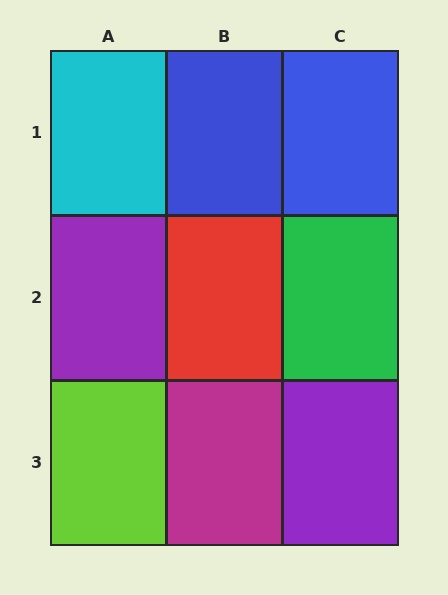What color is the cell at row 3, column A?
Lime.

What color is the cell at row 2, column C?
Green.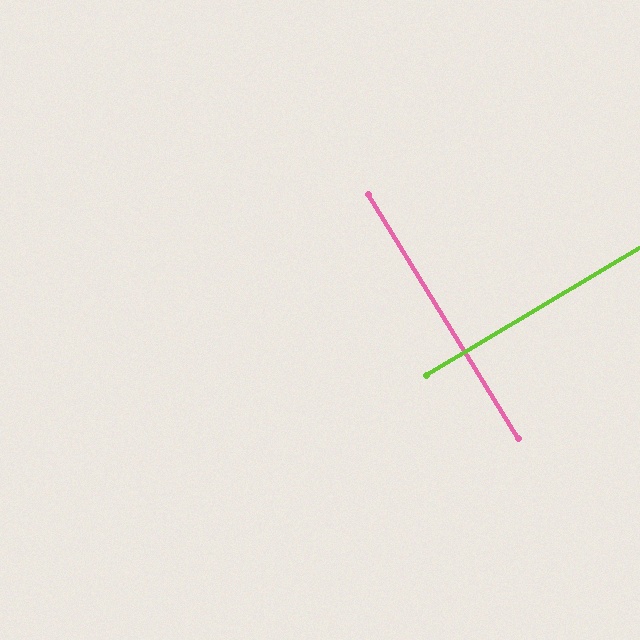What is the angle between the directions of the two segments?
Approximately 89 degrees.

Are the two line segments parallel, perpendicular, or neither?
Perpendicular — they meet at approximately 89°.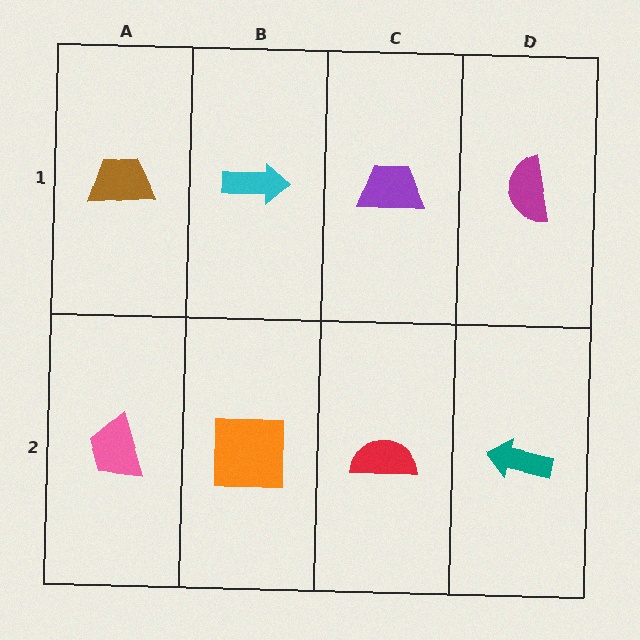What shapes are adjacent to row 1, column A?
A pink trapezoid (row 2, column A), a cyan arrow (row 1, column B).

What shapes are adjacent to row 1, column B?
An orange square (row 2, column B), a brown trapezoid (row 1, column A), a purple trapezoid (row 1, column C).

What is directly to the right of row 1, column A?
A cyan arrow.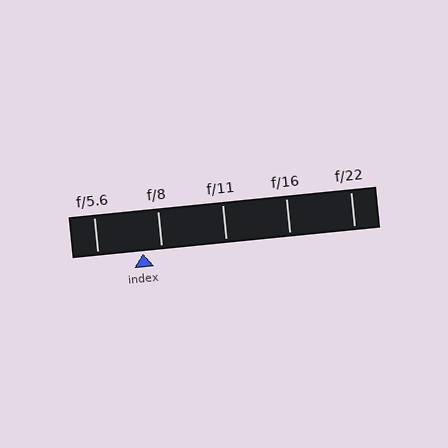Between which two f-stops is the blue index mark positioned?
The index mark is between f/5.6 and f/8.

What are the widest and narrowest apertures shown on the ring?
The widest aperture shown is f/5.6 and the narrowest is f/22.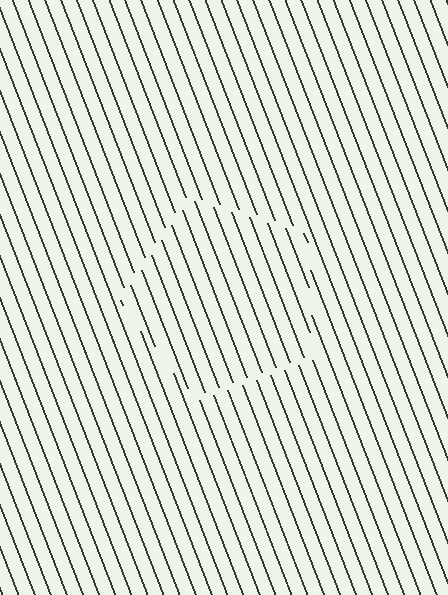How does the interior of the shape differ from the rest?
The interior of the shape contains the same grating, shifted by half a period — the contour is defined by the phase discontinuity where line-ends from the inner and outer gratings abut.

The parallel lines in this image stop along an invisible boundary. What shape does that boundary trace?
An illusory pentagon. The interior of the shape contains the same grating, shifted by half a period — the contour is defined by the phase discontinuity where line-ends from the inner and outer gratings abut.